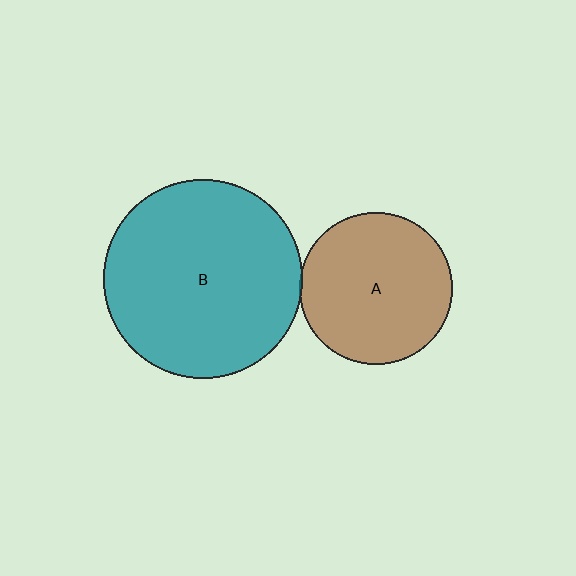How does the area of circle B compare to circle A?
Approximately 1.7 times.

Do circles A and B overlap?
Yes.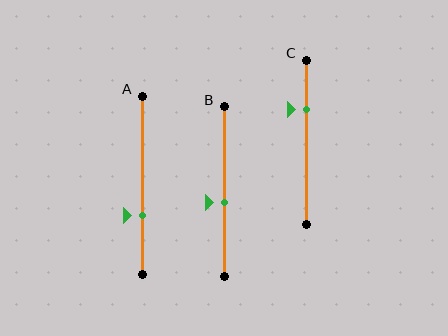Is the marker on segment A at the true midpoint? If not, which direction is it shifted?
No, the marker on segment A is shifted downward by about 17% of the segment length.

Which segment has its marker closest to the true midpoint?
Segment B has its marker closest to the true midpoint.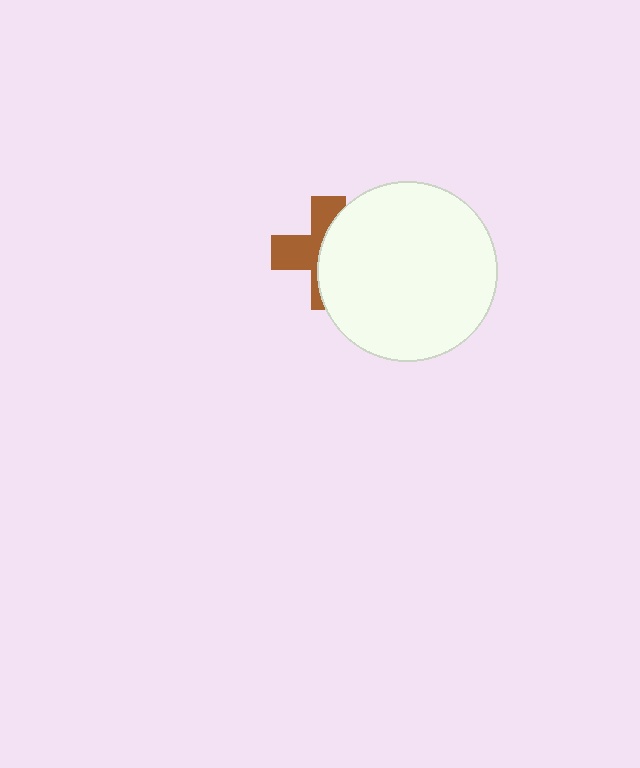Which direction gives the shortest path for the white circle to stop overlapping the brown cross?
Moving right gives the shortest separation.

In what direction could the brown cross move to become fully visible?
The brown cross could move left. That would shift it out from behind the white circle entirely.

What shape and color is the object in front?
The object in front is a white circle.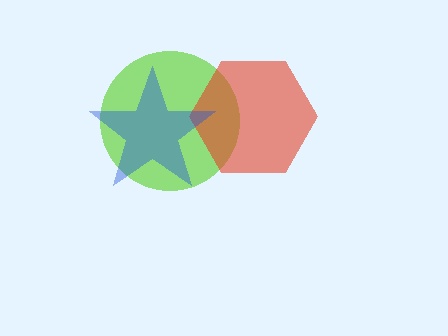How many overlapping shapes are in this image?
There are 3 overlapping shapes in the image.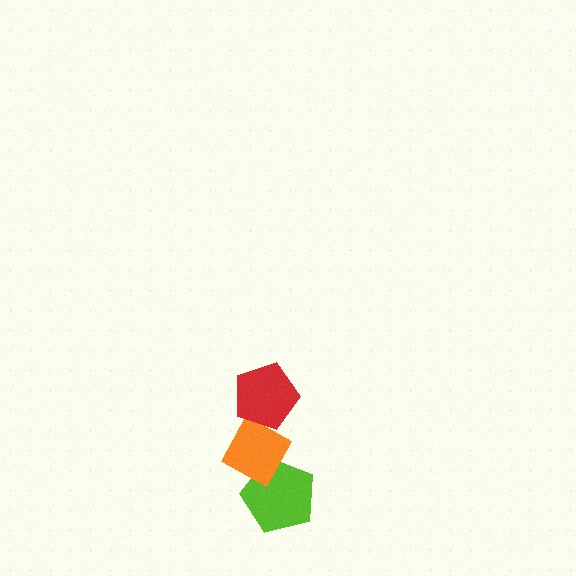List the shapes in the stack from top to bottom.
From top to bottom: the red pentagon, the orange diamond, the lime pentagon.